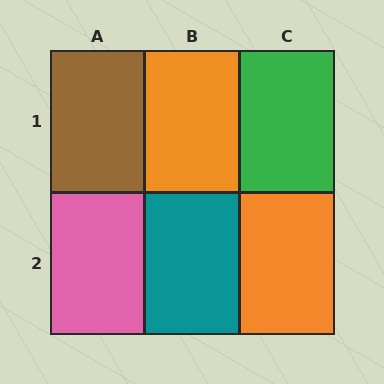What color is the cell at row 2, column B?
Teal.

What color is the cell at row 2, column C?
Orange.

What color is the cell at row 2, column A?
Pink.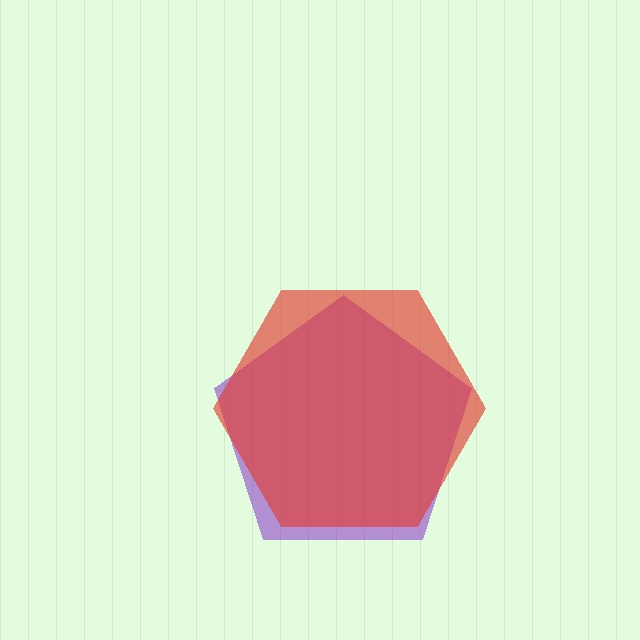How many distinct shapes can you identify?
There are 2 distinct shapes: a purple pentagon, a red hexagon.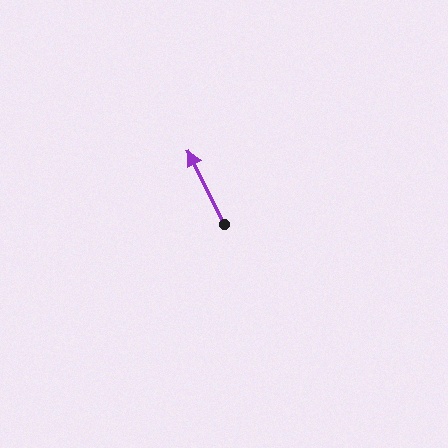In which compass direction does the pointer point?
Northwest.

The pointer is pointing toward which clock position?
Roughly 11 o'clock.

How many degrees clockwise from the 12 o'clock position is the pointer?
Approximately 334 degrees.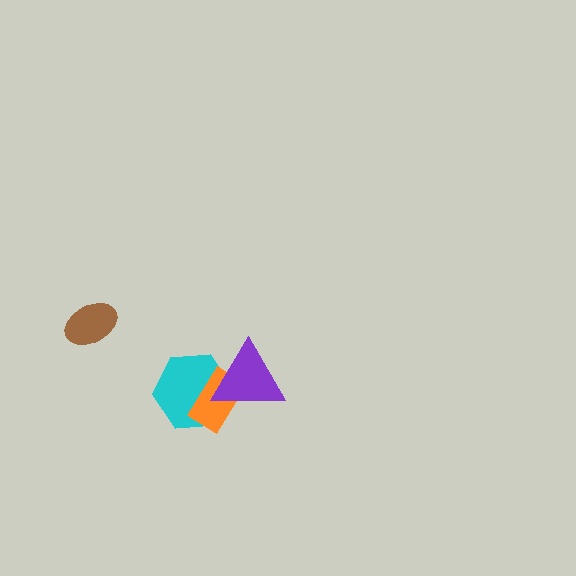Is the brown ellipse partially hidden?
No, no other shape covers it.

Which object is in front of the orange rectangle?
The purple triangle is in front of the orange rectangle.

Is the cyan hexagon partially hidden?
Yes, it is partially covered by another shape.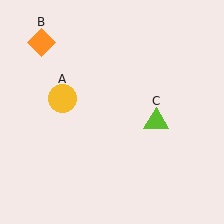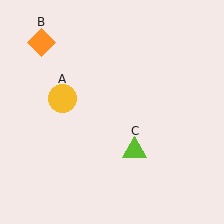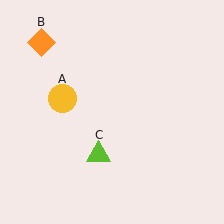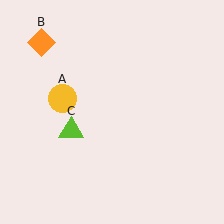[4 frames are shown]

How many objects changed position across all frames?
1 object changed position: lime triangle (object C).